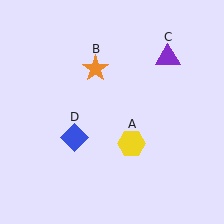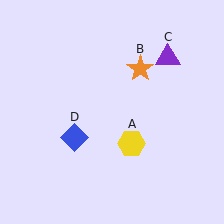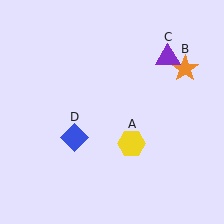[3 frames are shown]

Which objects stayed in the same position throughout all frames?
Yellow hexagon (object A) and purple triangle (object C) and blue diamond (object D) remained stationary.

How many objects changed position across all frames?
1 object changed position: orange star (object B).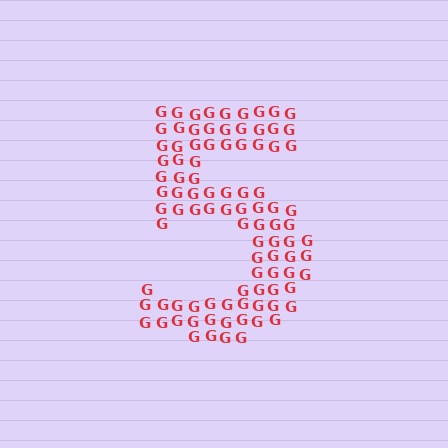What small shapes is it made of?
It is made of small letter G's.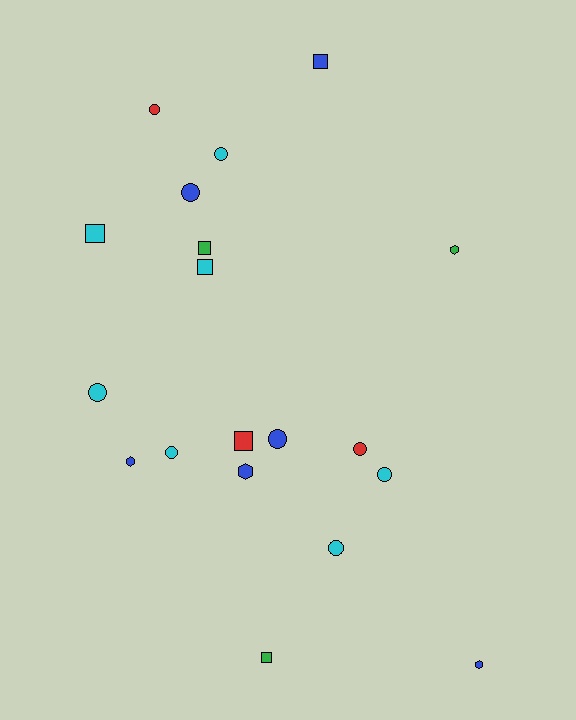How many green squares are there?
There are 2 green squares.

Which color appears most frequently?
Cyan, with 7 objects.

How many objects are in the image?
There are 19 objects.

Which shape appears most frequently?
Circle, with 9 objects.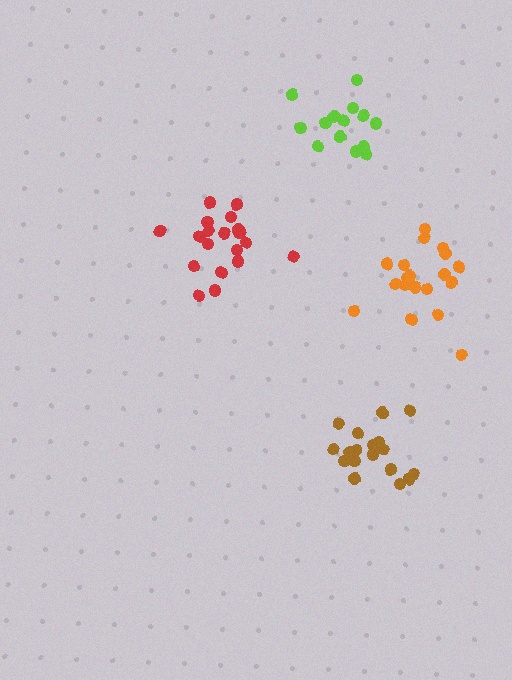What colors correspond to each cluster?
The clusters are colored: red, lime, orange, brown.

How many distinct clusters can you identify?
There are 4 distinct clusters.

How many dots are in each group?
Group 1: 19 dots, Group 2: 14 dots, Group 3: 20 dots, Group 4: 20 dots (73 total).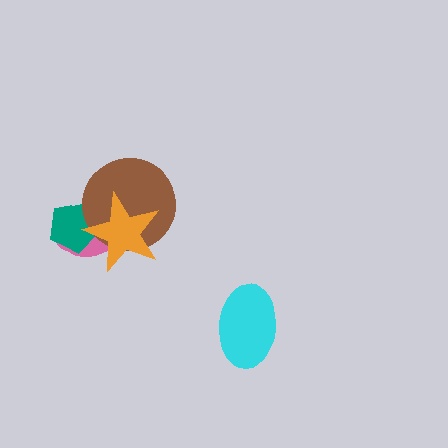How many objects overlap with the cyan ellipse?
0 objects overlap with the cyan ellipse.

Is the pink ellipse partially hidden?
Yes, it is partially covered by another shape.